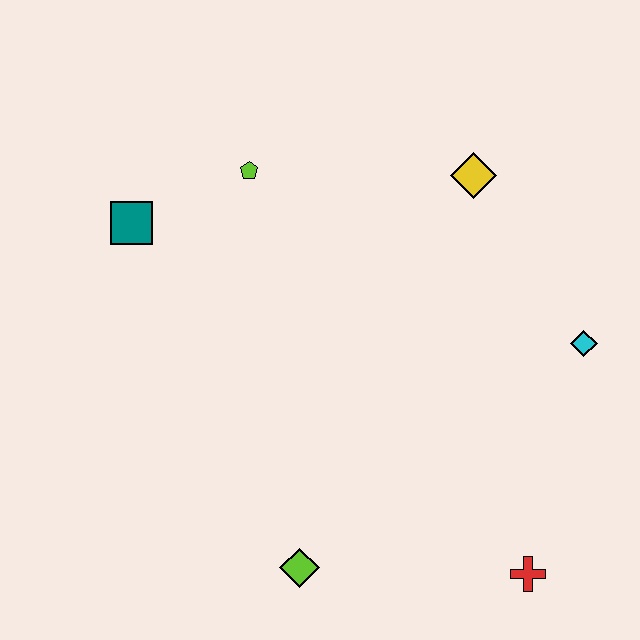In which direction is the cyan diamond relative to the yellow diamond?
The cyan diamond is below the yellow diamond.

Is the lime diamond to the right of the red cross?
No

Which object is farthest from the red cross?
The teal square is farthest from the red cross.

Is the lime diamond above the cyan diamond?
No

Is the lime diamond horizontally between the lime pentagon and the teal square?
No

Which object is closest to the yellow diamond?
The cyan diamond is closest to the yellow diamond.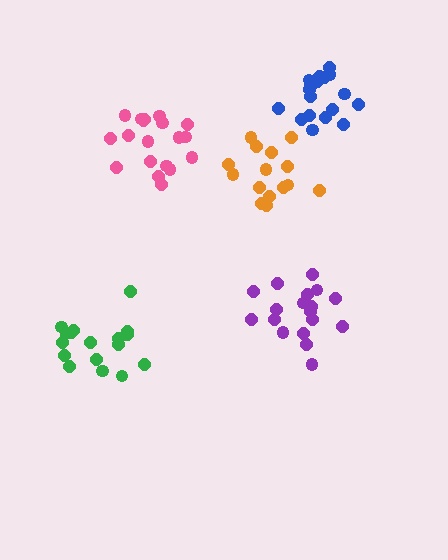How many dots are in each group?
Group 1: 17 dots, Group 2: 18 dots, Group 3: 15 dots, Group 4: 19 dots, Group 5: 18 dots (87 total).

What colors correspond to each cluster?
The clusters are colored: green, blue, orange, pink, purple.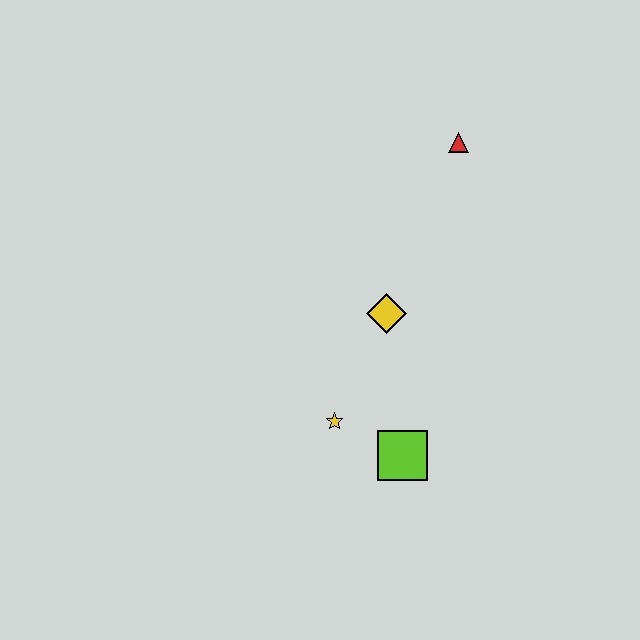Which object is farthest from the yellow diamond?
The red triangle is farthest from the yellow diamond.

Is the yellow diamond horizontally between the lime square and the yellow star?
Yes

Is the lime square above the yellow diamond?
No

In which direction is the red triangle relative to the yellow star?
The red triangle is above the yellow star.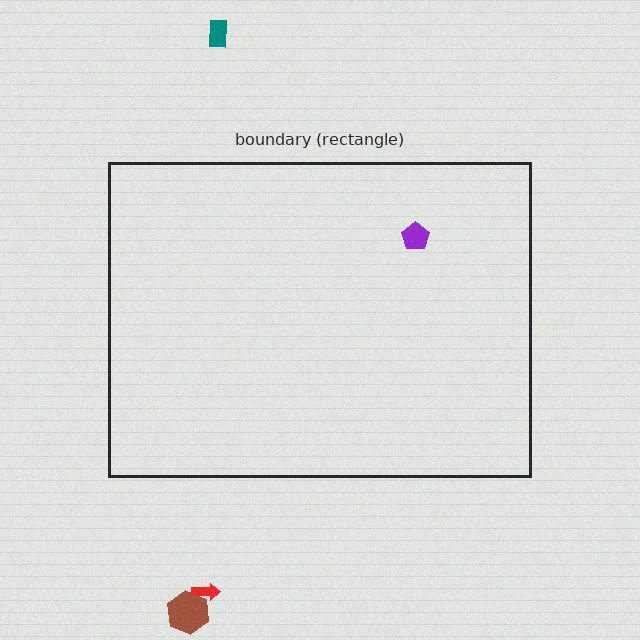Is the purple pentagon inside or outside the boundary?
Inside.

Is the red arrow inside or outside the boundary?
Outside.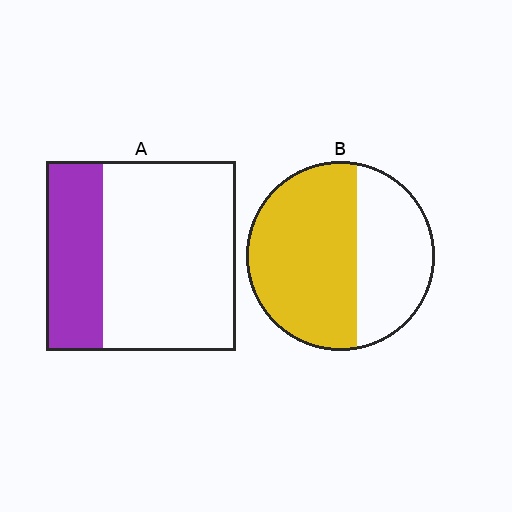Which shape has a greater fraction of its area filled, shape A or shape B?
Shape B.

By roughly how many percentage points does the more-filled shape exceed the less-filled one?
By roughly 30 percentage points (B over A).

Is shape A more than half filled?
No.